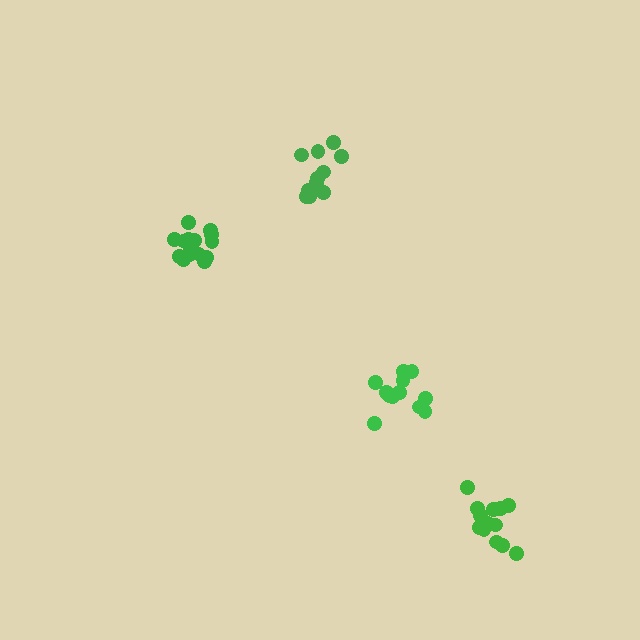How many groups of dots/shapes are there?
There are 4 groups.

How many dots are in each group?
Group 1: 16 dots, Group 2: 13 dots, Group 3: 12 dots, Group 4: 11 dots (52 total).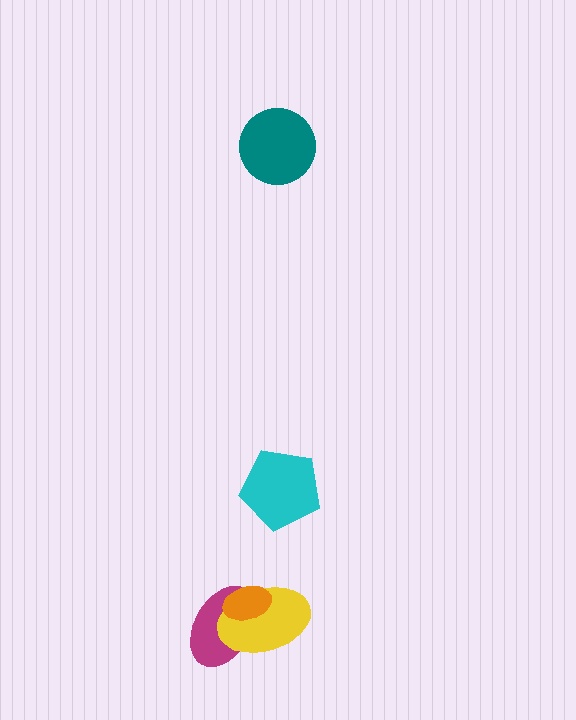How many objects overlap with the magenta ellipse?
2 objects overlap with the magenta ellipse.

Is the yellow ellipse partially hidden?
Yes, it is partially covered by another shape.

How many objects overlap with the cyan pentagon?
0 objects overlap with the cyan pentagon.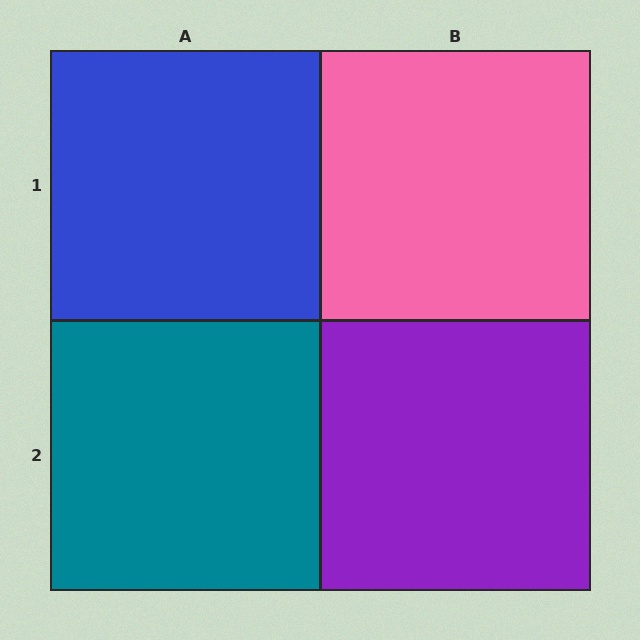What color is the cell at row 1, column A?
Blue.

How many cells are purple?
1 cell is purple.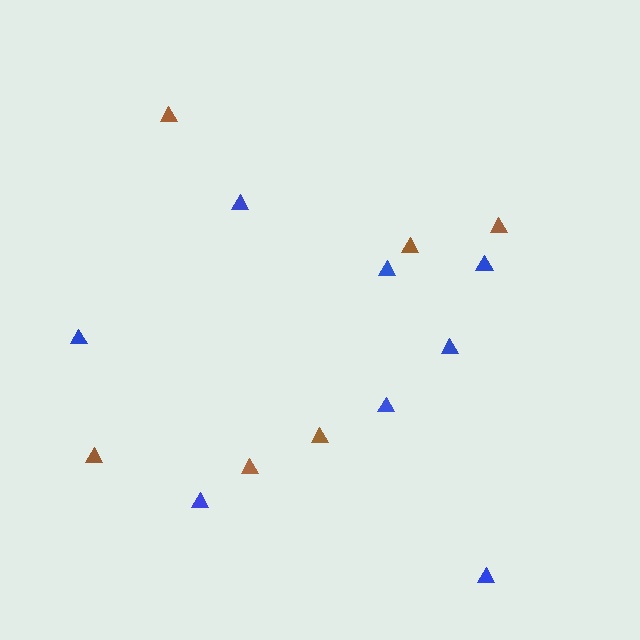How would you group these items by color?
There are 2 groups: one group of brown triangles (6) and one group of blue triangles (8).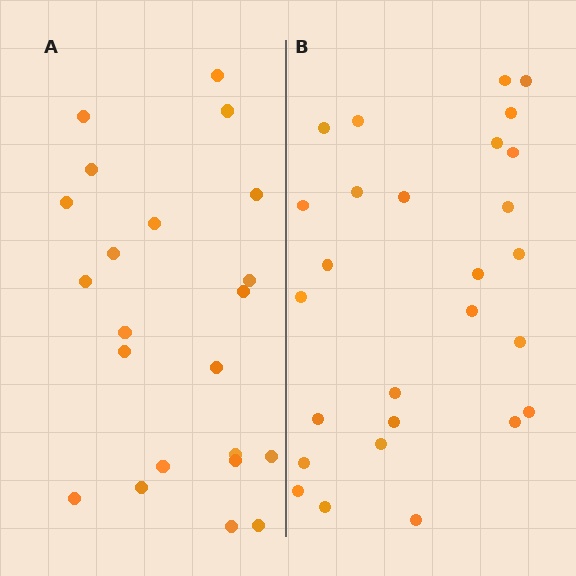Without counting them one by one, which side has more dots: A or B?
Region B (the right region) has more dots.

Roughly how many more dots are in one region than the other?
Region B has about 5 more dots than region A.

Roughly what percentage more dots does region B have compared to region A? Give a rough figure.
About 25% more.